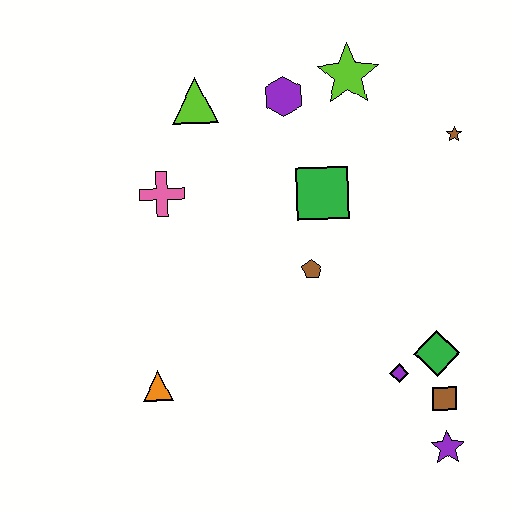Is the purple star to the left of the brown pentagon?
No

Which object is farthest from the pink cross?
The purple star is farthest from the pink cross.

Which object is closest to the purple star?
The brown square is closest to the purple star.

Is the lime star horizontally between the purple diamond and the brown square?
No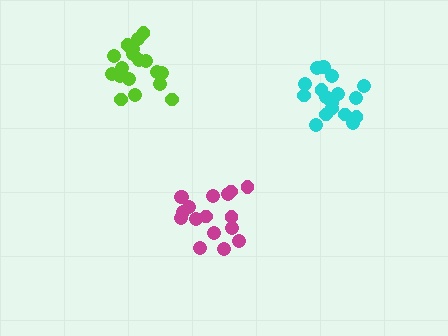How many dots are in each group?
Group 1: 17 dots, Group 2: 18 dots, Group 3: 18 dots (53 total).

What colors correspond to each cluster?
The clusters are colored: magenta, cyan, lime.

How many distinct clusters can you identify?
There are 3 distinct clusters.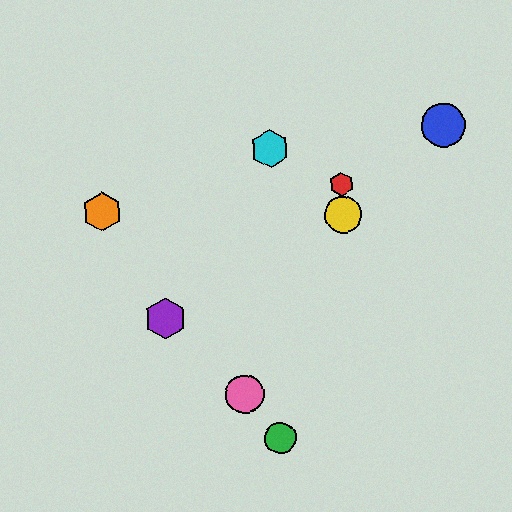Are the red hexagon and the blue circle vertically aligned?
No, the red hexagon is at x≈341 and the blue circle is at x≈444.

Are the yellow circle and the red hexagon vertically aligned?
Yes, both are at x≈343.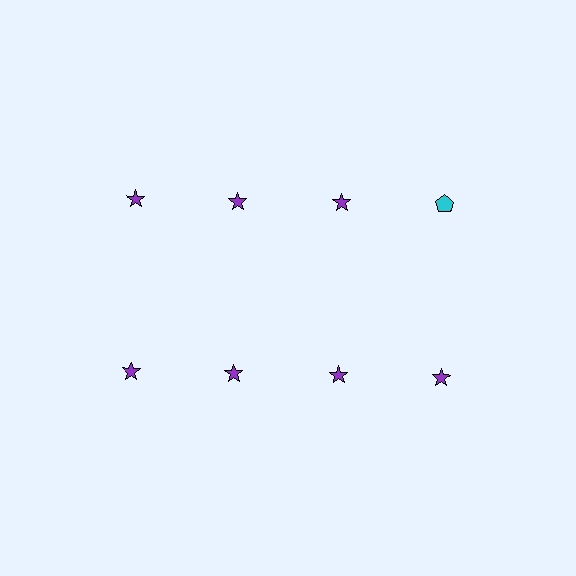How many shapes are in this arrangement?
There are 8 shapes arranged in a grid pattern.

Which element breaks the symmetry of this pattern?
The cyan pentagon in the top row, second from right column breaks the symmetry. All other shapes are purple stars.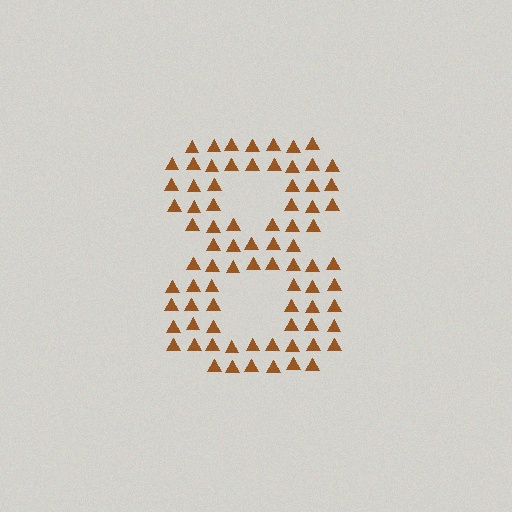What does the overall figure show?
The overall figure shows the digit 8.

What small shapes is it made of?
It is made of small triangles.